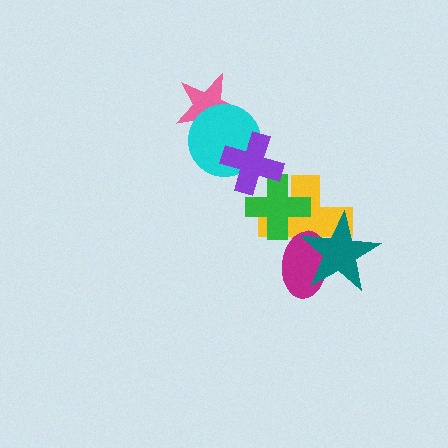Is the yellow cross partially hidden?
Yes, it is partially covered by another shape.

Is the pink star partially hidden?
Yes, it is partially covered by another shape.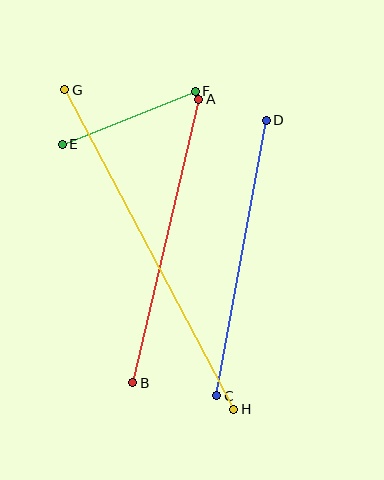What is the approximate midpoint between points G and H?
The midpoint is at approximately (149, 250) pixels.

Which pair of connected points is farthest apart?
Points G and H are farthest apart.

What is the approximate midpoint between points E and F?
The midpoint is at approximately (129, 118) pixels.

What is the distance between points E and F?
The distance is approximately 143 pixels.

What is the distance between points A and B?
The distance is approximately 291 pixels.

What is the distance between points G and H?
The distance is approximately 362 pixels.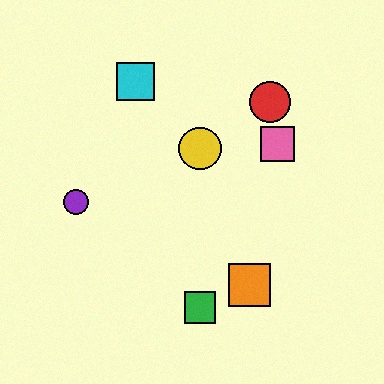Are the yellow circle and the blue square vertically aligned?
Yes, both are at x≈200.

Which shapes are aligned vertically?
The blue square, the green square, the yellow circle are aligned vertically.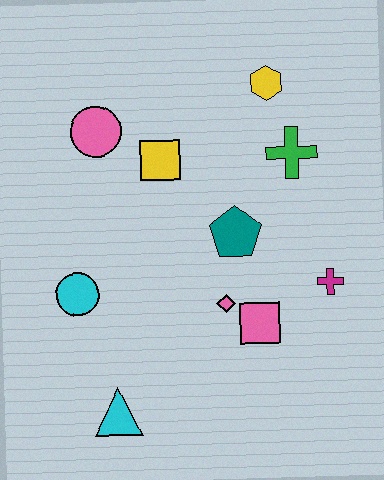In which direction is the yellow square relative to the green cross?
The yellow square is to the left of the green cross.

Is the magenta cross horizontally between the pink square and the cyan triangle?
No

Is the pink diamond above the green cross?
No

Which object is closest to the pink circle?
The yellow square is closest to the pink circle.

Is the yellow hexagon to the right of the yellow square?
Yes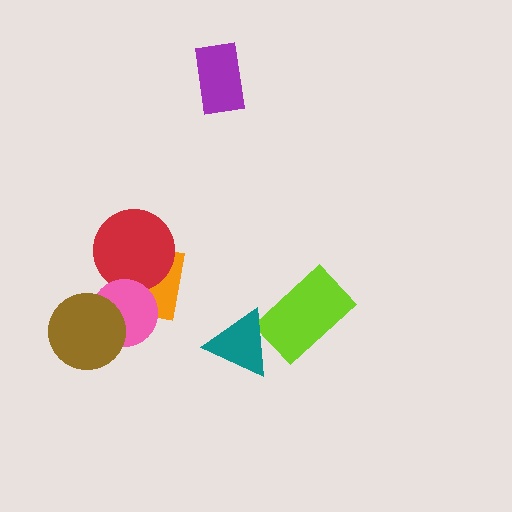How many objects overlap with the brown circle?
1 object overlaps with the brown circle.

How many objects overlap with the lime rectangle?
1 object overlaps with the lime rectangle.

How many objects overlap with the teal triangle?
1 object overlaps with the teal triangle.